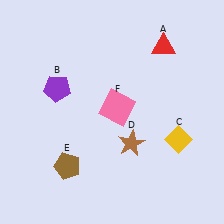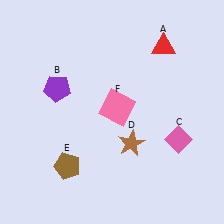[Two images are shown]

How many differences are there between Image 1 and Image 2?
There is 1 difference between the two images.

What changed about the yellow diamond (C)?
In Image 1, C is yellow. In Image 2, it changed to pink.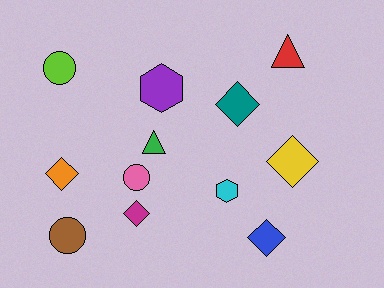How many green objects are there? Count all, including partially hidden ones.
There is 1 green object.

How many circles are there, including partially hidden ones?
There are 3 circles.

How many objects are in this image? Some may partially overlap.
There are 12 objects.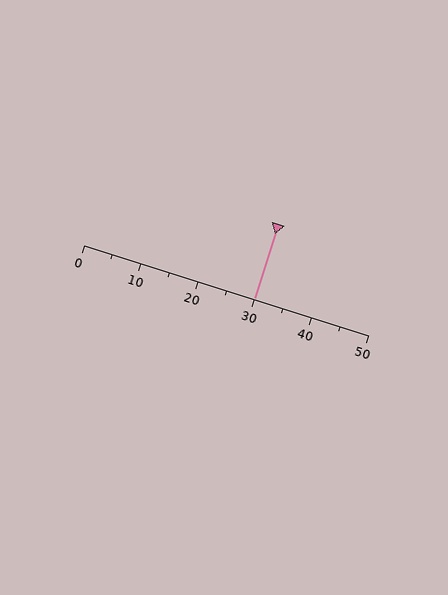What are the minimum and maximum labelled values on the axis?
The axis runs from 0 to 50.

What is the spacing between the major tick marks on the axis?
The major ticks are spaced 10 apart.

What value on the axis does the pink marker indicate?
The marker indicates approximately 30.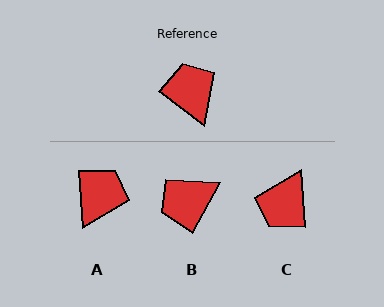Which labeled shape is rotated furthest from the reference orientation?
C, about 131 degrees away.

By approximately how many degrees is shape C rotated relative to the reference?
Approximately 131 degrees counter-clockwise.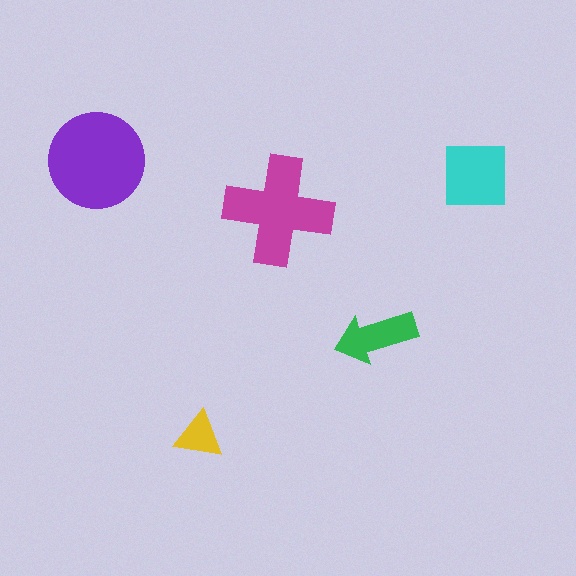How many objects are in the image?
There are 5 objects in the image.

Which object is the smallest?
The yellow triangle.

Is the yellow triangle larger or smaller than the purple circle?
Smaller.